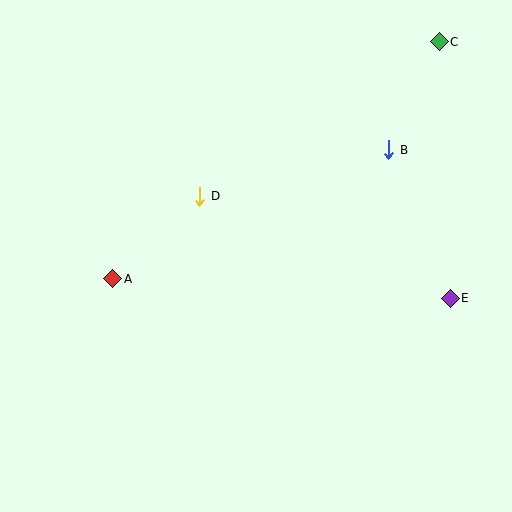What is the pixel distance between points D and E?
The distance between D and E is 271 pixels.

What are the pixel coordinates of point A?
Point A is at (113, 279).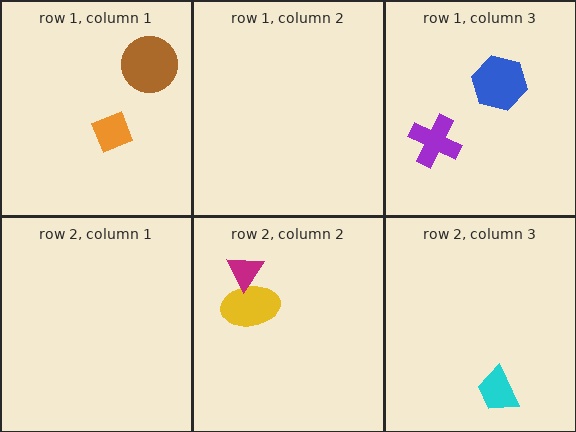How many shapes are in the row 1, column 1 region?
2.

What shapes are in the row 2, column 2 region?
The yellow ellipse, the magenta triangle.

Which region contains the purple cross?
The row 1, column 3 region.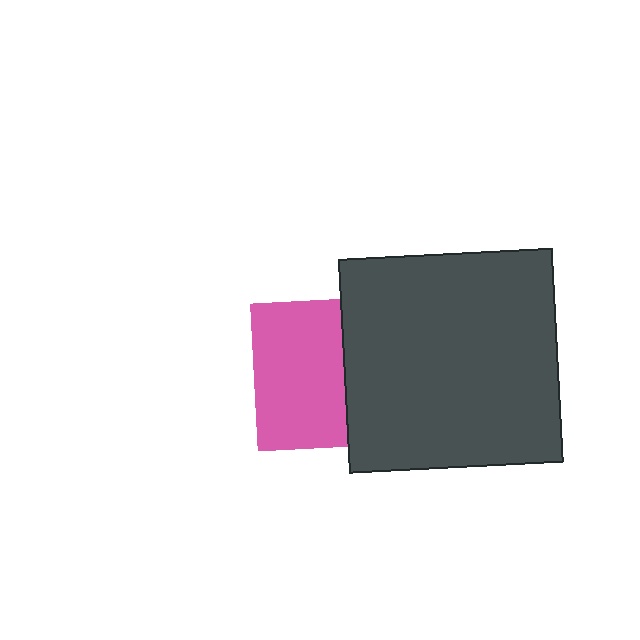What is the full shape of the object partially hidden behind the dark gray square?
The partially hidden object is a pink square.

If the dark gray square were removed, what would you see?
You would see the complete pink square.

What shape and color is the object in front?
The object in front is a dark gray square.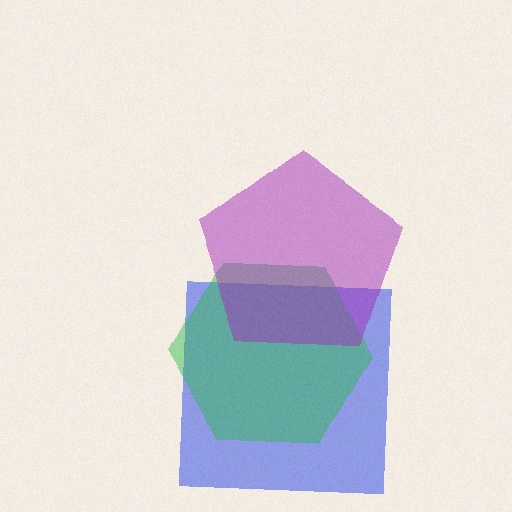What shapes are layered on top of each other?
The layered shapes are: a blue square, a green hexagon, a purple pentagon.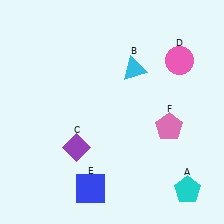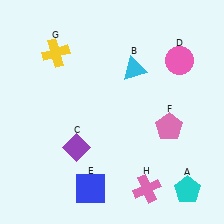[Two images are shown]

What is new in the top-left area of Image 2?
A yellow cross (G) was added in the top-left area of Image 2.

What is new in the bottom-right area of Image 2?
A pink cross (H) was added in the bottom-right area of Image 2.